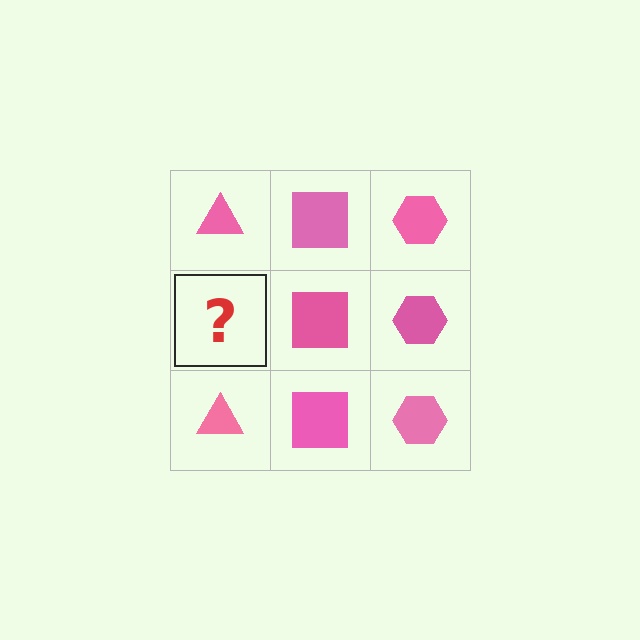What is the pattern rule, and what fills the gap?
The rule is that each column has a consistent shape. The gap should be filled with a pink triangle.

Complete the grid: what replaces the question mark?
The question mark should be replaced with a pink triangle.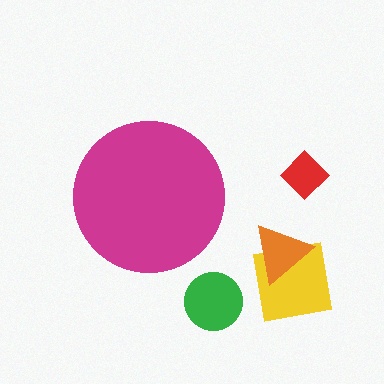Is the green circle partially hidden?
No, the green circle is fully visible.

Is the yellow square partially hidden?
No, the yellow square is fully visible.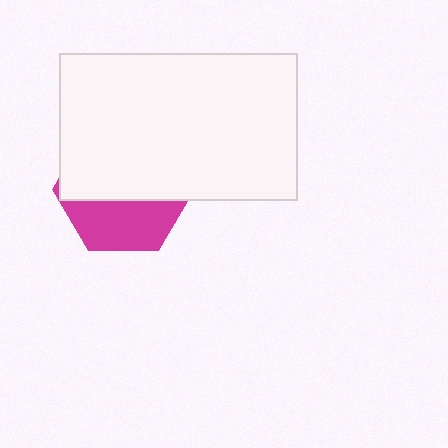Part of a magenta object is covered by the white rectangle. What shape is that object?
It is a hexagon.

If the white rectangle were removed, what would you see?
You would see the complete magenta hexagon.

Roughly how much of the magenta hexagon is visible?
A small part of it is visible (roughly 38%).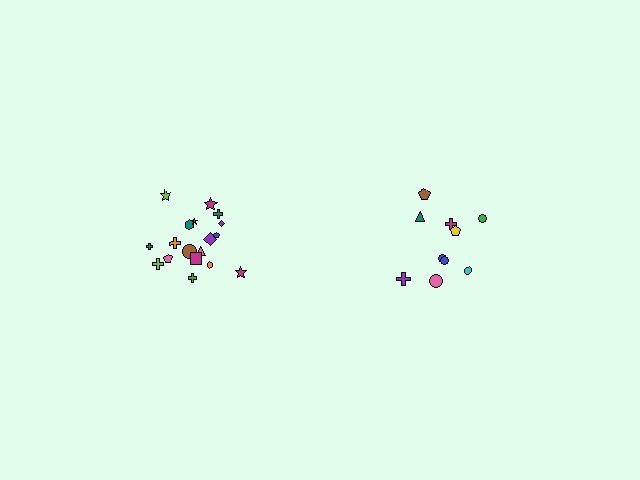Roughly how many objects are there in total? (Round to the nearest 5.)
Roughly 30 objects in total.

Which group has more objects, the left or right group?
The left group.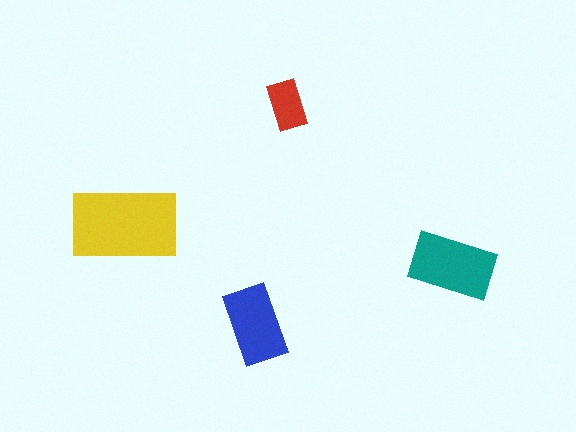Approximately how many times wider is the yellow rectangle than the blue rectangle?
About 1.5 times wider.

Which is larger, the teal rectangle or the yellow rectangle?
The yellow one.